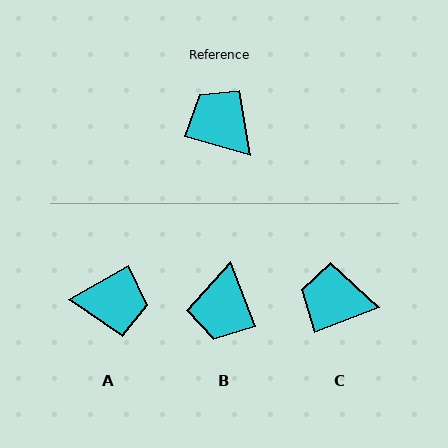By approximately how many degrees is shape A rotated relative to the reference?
Approximately 134 degrees clockwise.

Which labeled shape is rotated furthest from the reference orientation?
A, about 134 degrees away.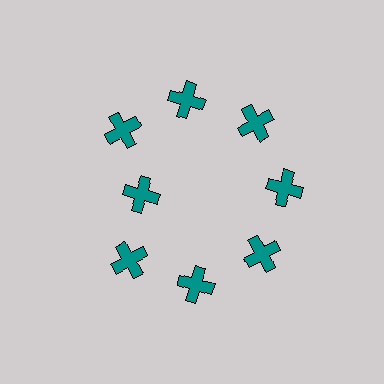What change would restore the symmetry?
The symmetry would be restored by moving it outward, back onto the ring so that all 8 crosses sit at equal angles and equal distance from the center.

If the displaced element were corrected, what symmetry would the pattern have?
It would have 8-fold rotational symmetry — the pattern would map onto itself every 45 degrees.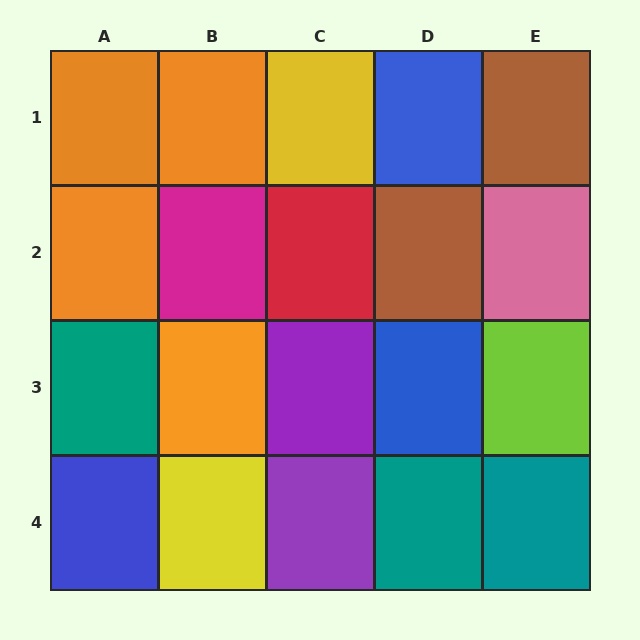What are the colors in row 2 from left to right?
Orange, magenta, red, brown, pink.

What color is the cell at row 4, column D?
Teal.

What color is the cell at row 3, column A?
Teal.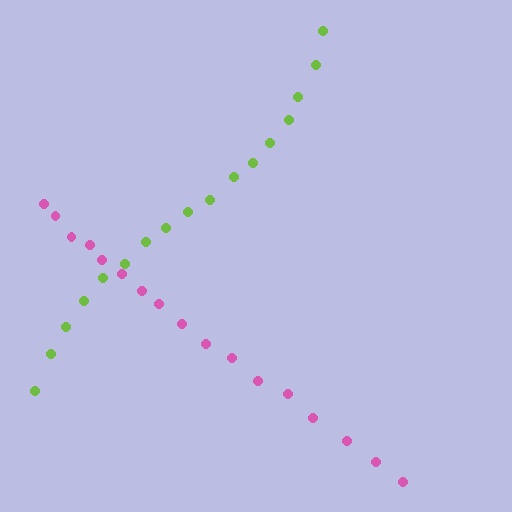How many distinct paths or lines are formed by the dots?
There are 2 distinct paths.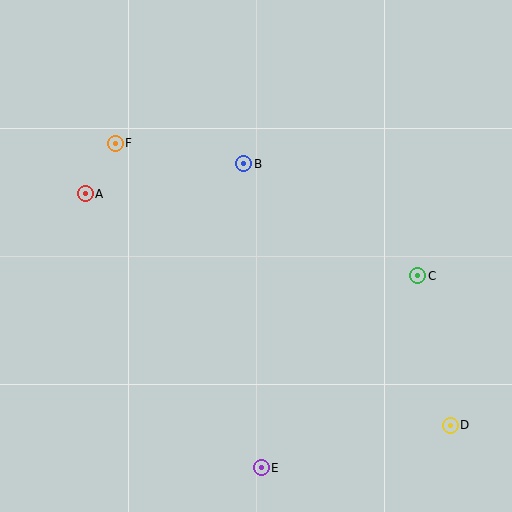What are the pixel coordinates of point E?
Point E is at (261, 468).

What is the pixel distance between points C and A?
The distance between C and A is 342 pixels.